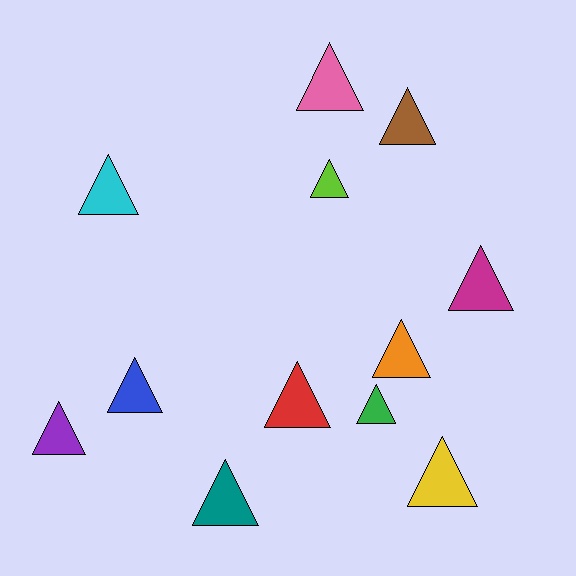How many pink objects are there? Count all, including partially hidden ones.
There is 1 pink object.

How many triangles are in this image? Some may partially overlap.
There are 12 triangles.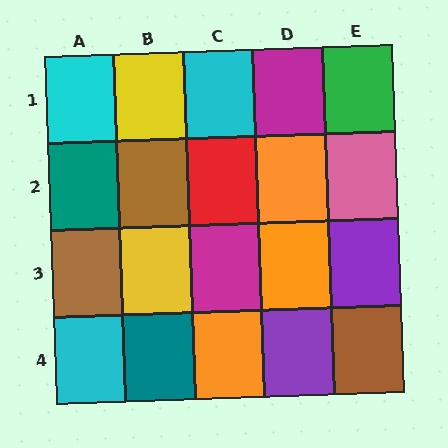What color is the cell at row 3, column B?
Yellow.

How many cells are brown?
3 cells are brown.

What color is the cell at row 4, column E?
Brown.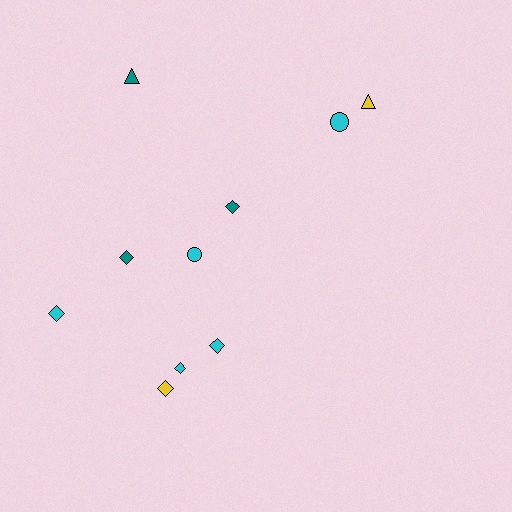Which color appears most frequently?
Cyan, with 5 objects.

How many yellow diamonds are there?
There is 1 yellow diamond.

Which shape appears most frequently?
Diamond, with 6 objects.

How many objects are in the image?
There are 10 objects.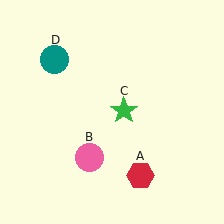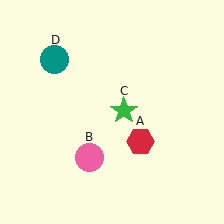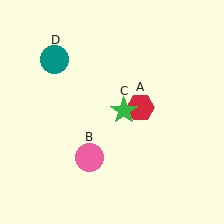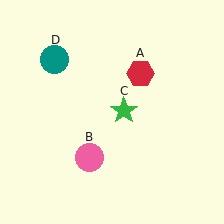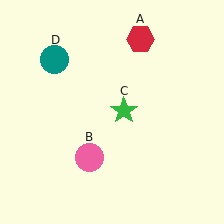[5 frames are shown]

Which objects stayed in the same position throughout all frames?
Pink circle (object B) and green star (object C) and teal circle (object D) remained stationary.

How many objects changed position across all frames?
1 object changed position: red hexagon (object A).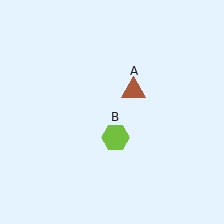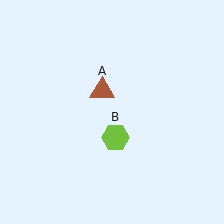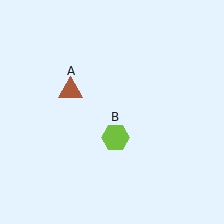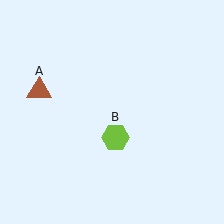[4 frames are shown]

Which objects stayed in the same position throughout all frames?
Lime hexagon (object B) remained stationary.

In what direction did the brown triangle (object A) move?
The brown triangle (object A) moved left.